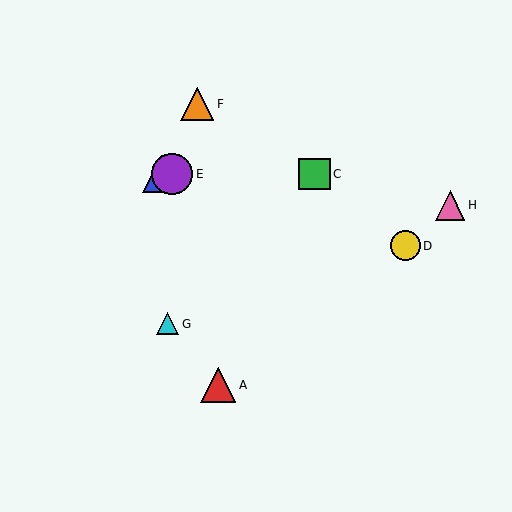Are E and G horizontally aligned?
No, E is at y≈174 and G is at y≈324.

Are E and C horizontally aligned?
Yes, both are at y≈174.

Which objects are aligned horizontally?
Objects B, C, E are aligned horizontally.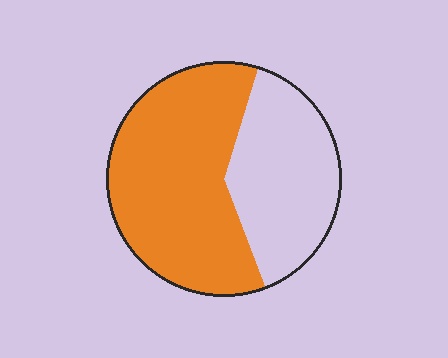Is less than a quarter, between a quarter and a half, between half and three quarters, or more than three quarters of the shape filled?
Between half and three quarters.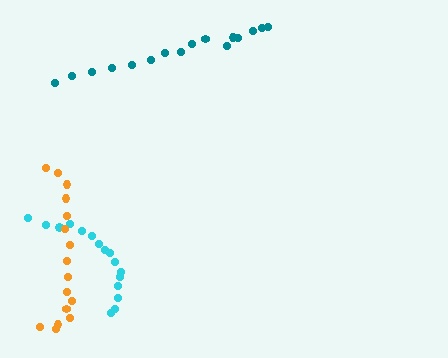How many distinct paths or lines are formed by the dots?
There are 3 distinct paths.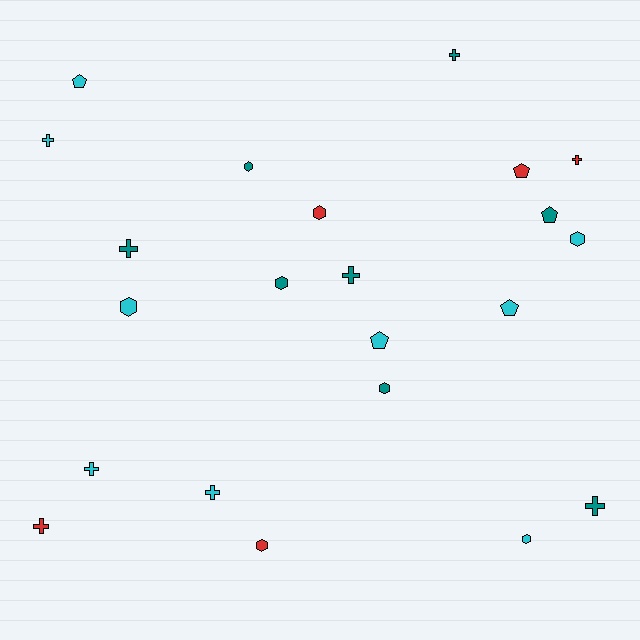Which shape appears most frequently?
Cross, with 9 objects.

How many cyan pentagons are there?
There are 3 cyan pentagons.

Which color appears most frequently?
Cyan, with 9 objects.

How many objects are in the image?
There are 22 objects.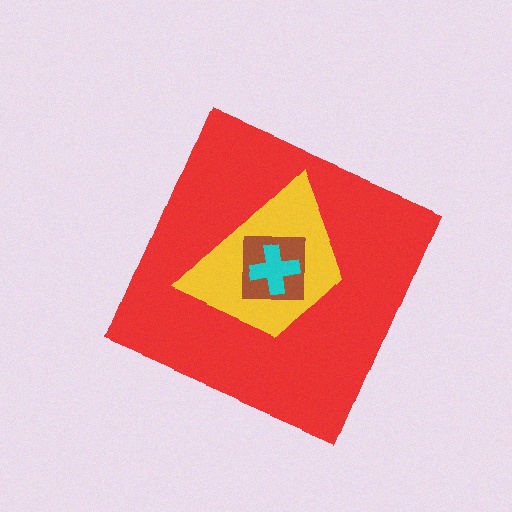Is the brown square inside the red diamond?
Yes.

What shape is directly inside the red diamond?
The yellow trapezoid.